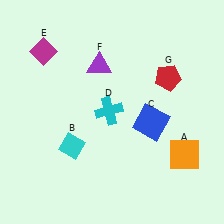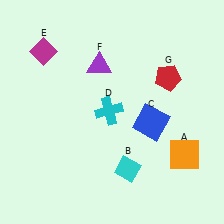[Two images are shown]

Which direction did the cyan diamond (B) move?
The cyan diamond (B) moved right.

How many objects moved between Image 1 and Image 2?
1 object moved between the two images.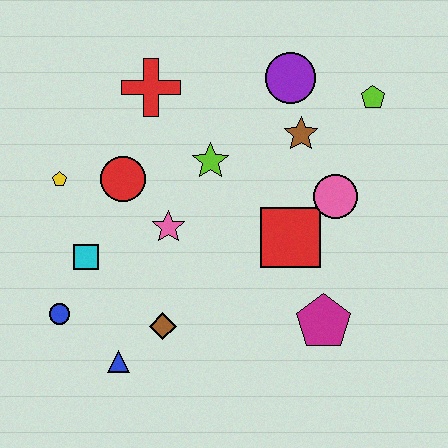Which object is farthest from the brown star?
The blue circle is farthest from the brown star.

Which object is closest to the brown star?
The purple circle is closest to the brown star.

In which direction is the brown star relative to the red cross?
The brown star is to the right of the red cross.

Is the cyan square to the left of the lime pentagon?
Yes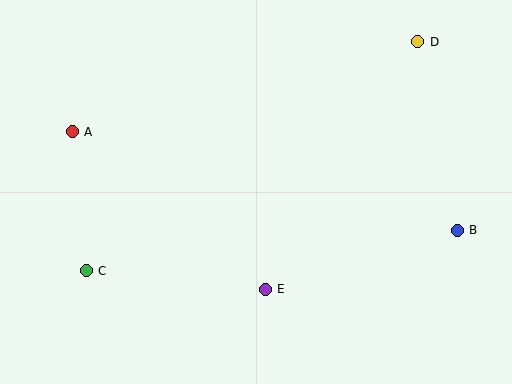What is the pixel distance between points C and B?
The distance between C and B is 373 pixels.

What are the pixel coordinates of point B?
Point B is at (457, 230).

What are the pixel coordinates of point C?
Point C is at (86, 271).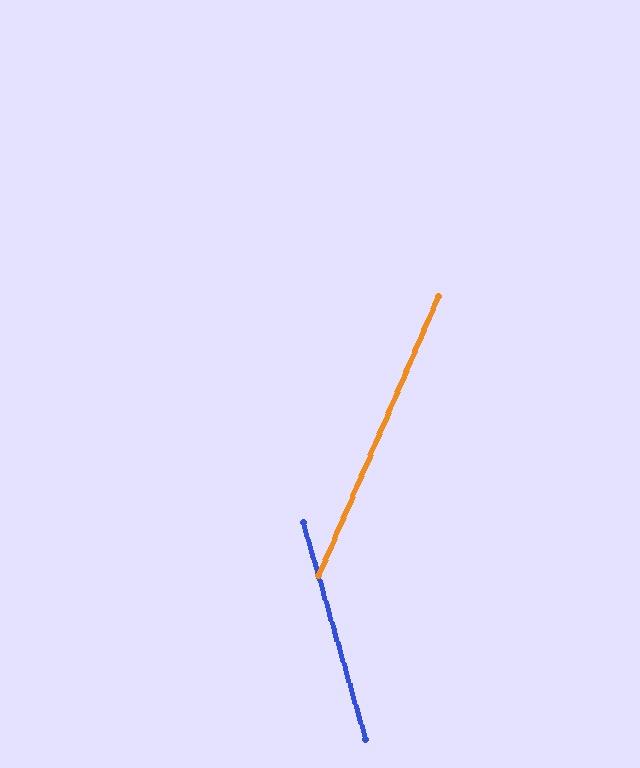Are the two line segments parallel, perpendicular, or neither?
Neither parallel nor perpendicular — they differ by about 39°.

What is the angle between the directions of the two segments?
Approximately 39 degrees.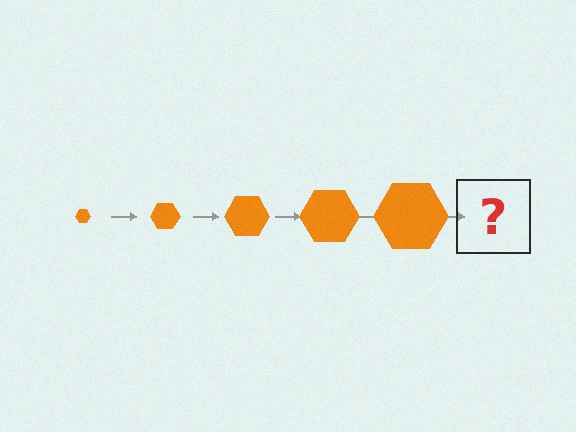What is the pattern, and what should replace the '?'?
The pattern is that the hexagon gets progressively larger each step. The '?' should be an orange hexagon, larger than the previous one.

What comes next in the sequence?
The next element should be an orange hexagon, larger than the previous one.